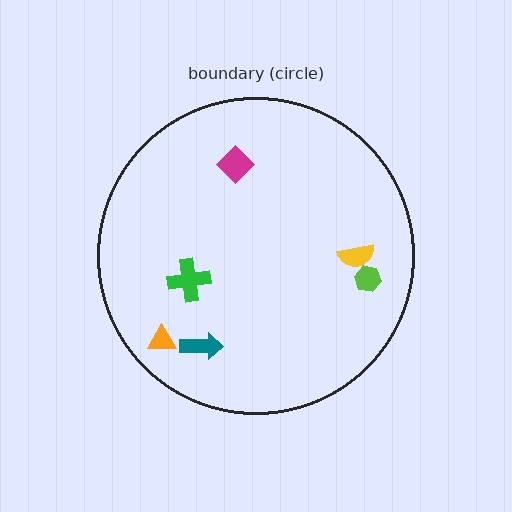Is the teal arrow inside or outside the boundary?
Inside.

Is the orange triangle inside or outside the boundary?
Inside.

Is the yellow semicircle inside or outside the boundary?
Inside.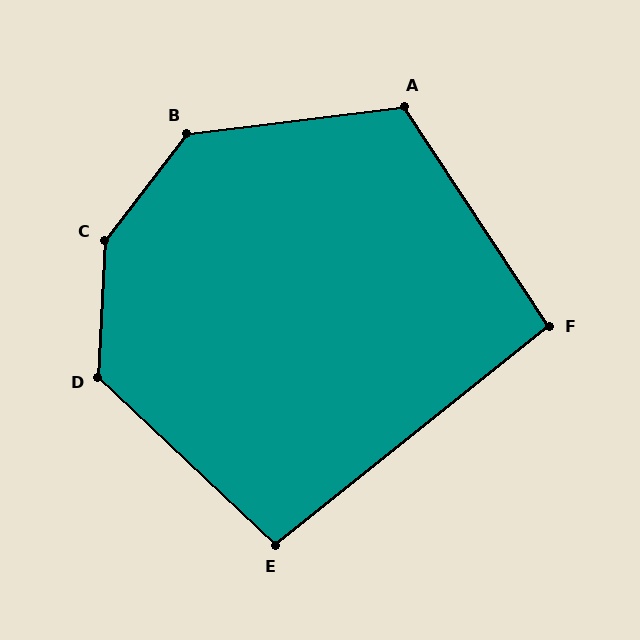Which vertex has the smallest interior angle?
F, at approximately 95 degrees.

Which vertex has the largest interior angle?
C, at approximately 146 degrees.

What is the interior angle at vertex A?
Approximately 116 degrees (obtuse).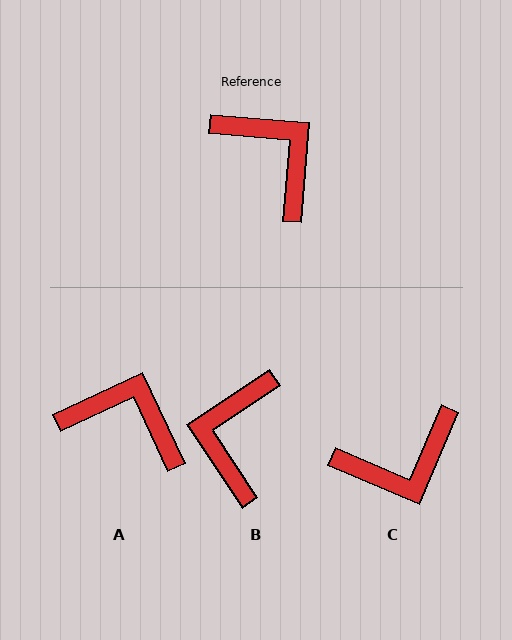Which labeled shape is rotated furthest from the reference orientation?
B, about 128 degrees away.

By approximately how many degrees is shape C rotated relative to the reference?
Approximately 108 degrees clockwise.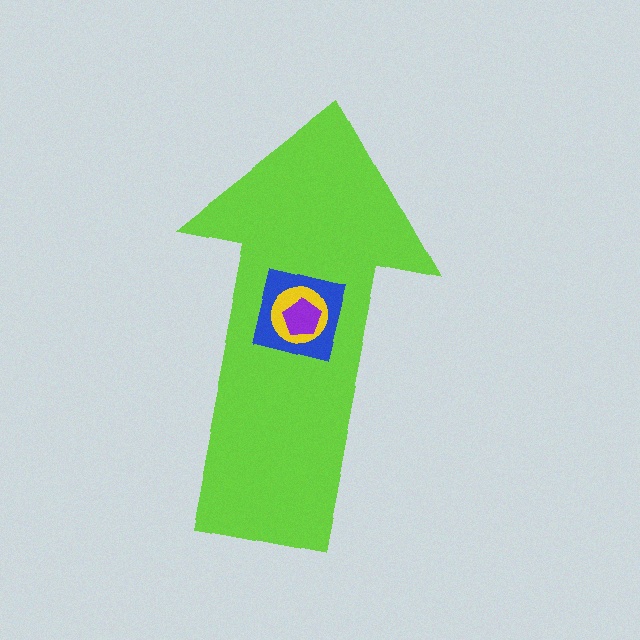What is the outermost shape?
The lime arrow.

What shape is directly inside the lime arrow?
The blue square.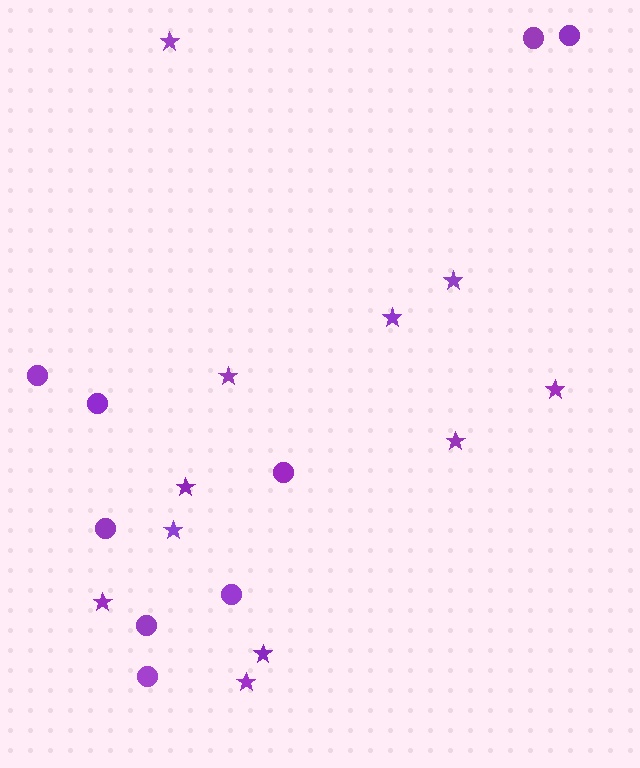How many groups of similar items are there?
There are 2 groups: one group of stars (11) and one group of circles (9).